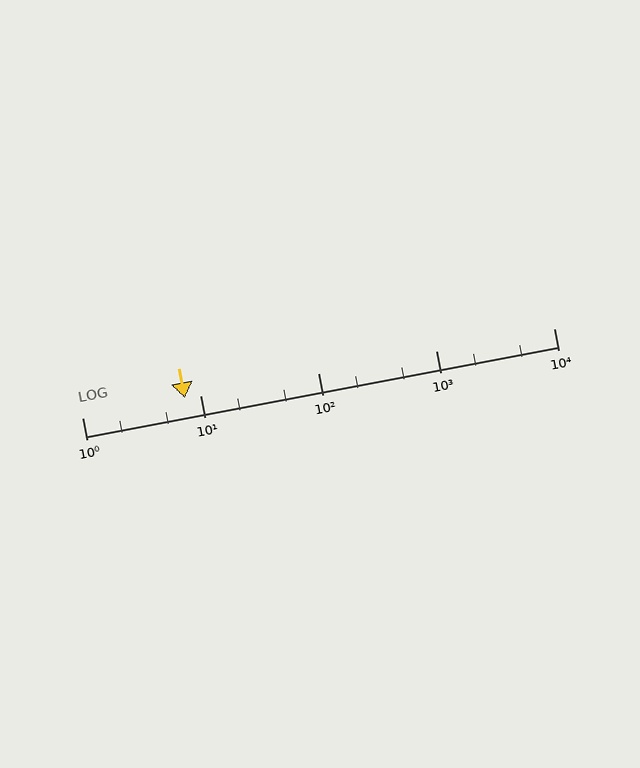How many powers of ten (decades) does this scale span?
The scale spans 4 decades, from 1 to 10000.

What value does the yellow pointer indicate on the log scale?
The pointer indicates approximately 7.4.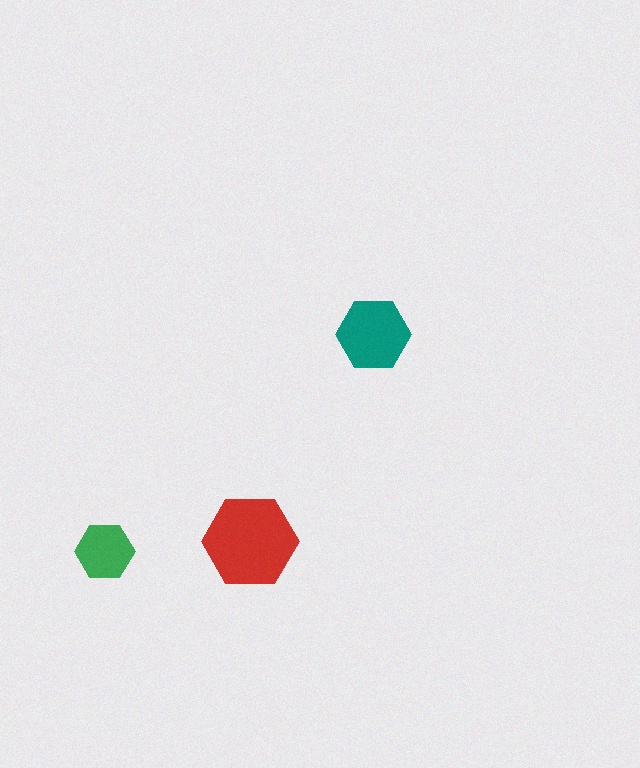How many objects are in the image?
There are 3 objects in the image.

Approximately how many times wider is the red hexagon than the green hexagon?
About 1.5 times wider.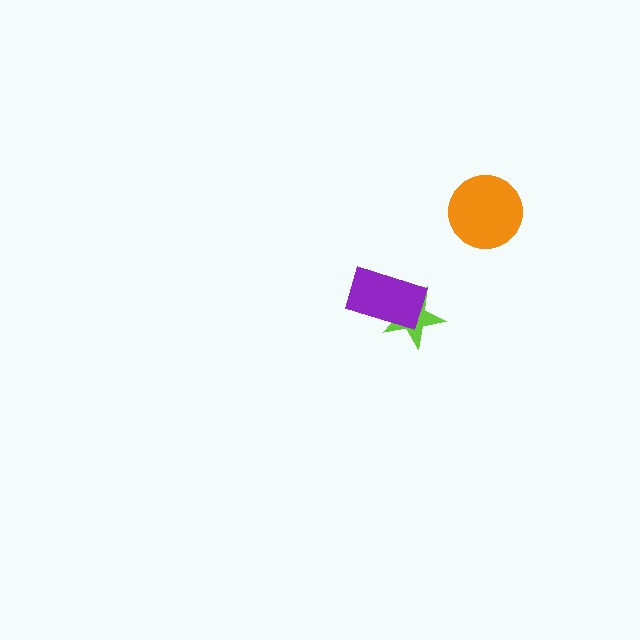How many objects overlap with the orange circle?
0 objects overlap with the orange circle.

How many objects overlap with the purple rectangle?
1 object overlaps with the purple rectangle.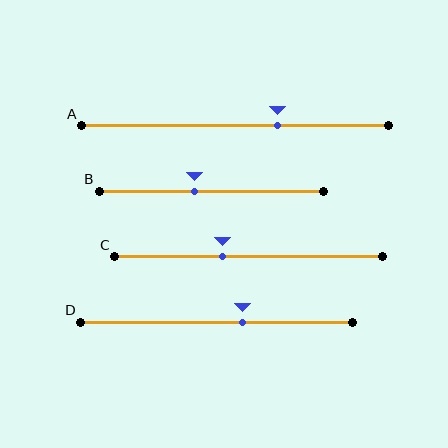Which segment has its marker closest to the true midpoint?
Segment B has its marker closest to the true midpoint.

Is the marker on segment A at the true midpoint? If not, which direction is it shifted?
No, the marker on segment A is shifted to the right by about 14% of the segment length.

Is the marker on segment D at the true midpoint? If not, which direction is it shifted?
No, the marker on segment D is shifted to the right by about 10% of the segment length.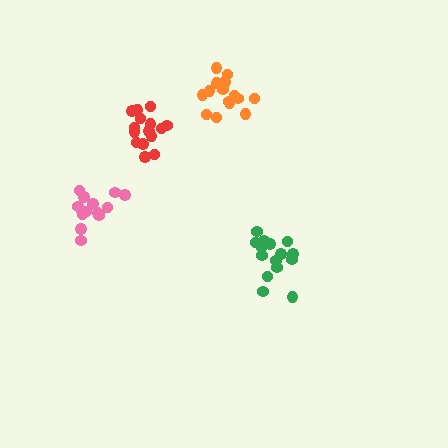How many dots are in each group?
Group 1: 15 dots, Group 2: 15 dots, Group 3: 15 dots, Group 4: 15 dots (60 total).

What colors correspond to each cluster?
The clusters are colored: orange, red, green, pink.